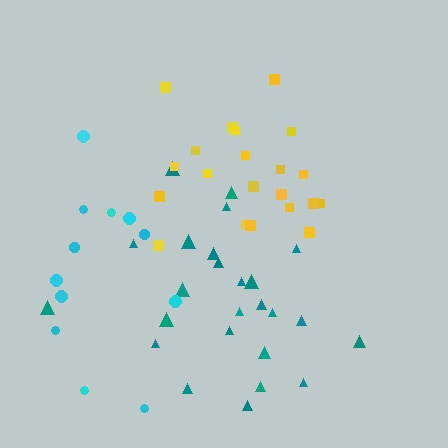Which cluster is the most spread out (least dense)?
Cyan.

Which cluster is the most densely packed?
Teal.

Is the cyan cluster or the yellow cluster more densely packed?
Yellow.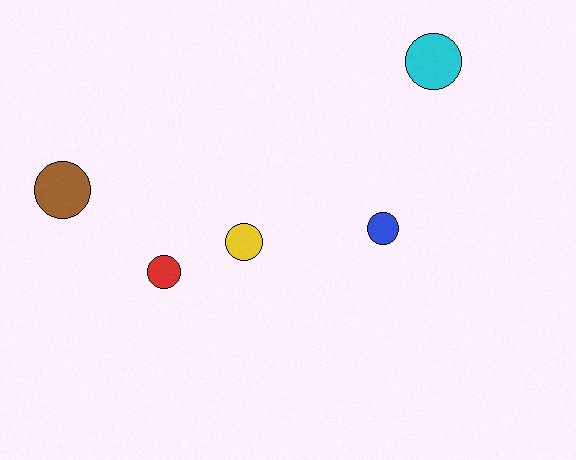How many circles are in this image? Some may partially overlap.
There are 5 circles.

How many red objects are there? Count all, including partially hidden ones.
There is 1 red object.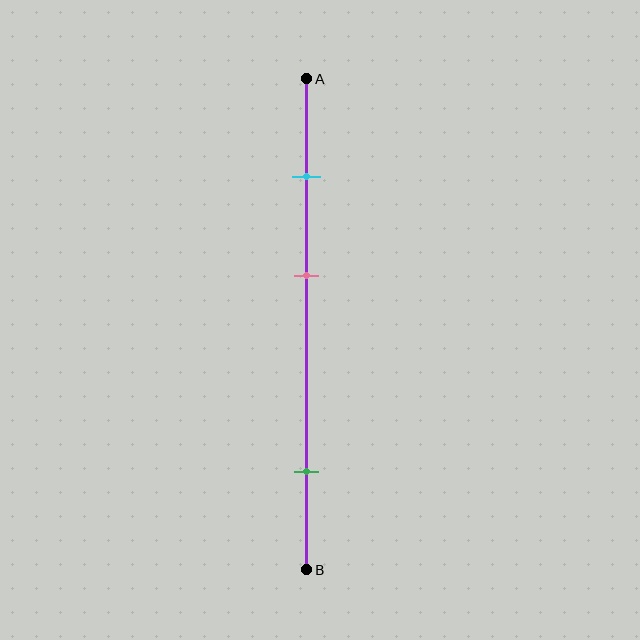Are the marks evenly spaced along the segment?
No, the marks are not evenly spaced.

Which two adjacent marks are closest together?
The cyan and pink marks are the closest adjacent pair.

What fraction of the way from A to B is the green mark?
The green mark is approximately 80% (0.8) of the way from A to B.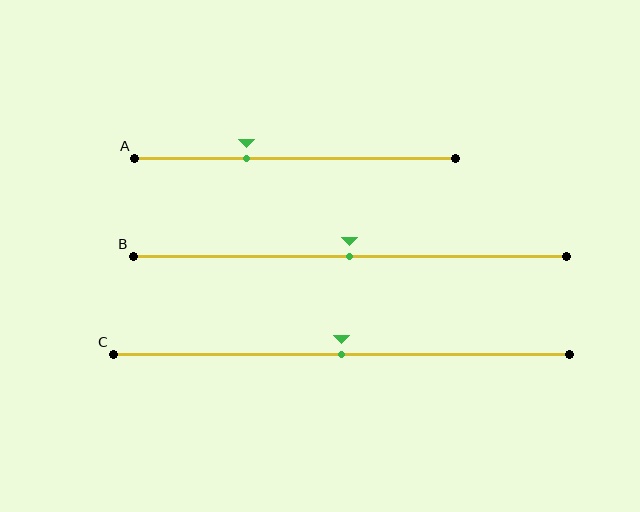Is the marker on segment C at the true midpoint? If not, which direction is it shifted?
Yes, the marker on segment C is at the true midpoint.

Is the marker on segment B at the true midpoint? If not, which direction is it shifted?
Yes, the marker on segment B is at the true midpoint.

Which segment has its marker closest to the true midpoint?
Segment B has its marker closest to the true midpoint.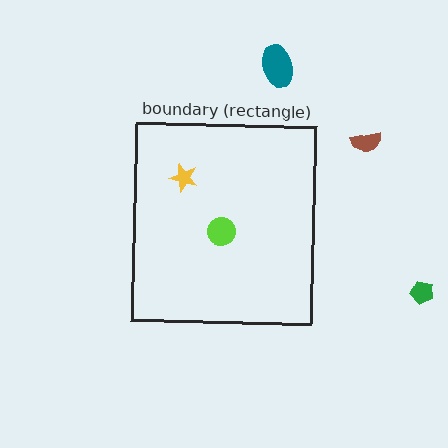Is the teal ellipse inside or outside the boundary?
Outside.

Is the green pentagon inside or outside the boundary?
Outside.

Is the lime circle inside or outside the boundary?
Inside.